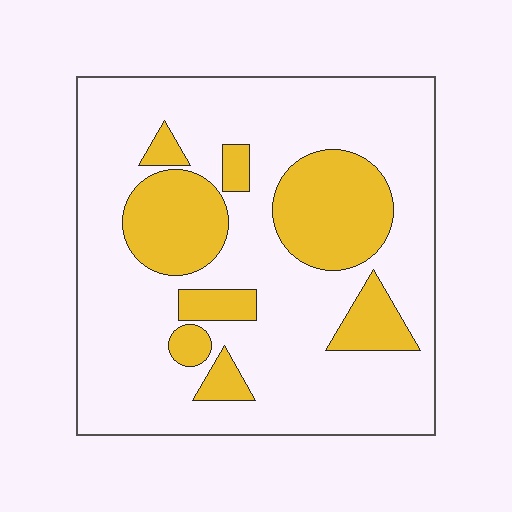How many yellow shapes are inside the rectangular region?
8.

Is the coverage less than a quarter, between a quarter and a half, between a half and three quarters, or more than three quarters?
Between a quarter and a half.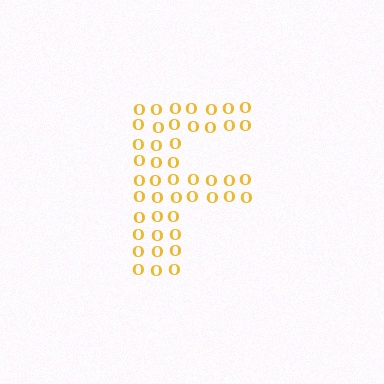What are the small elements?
The small elements are letter O's.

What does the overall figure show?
The overall figure shows the letter F.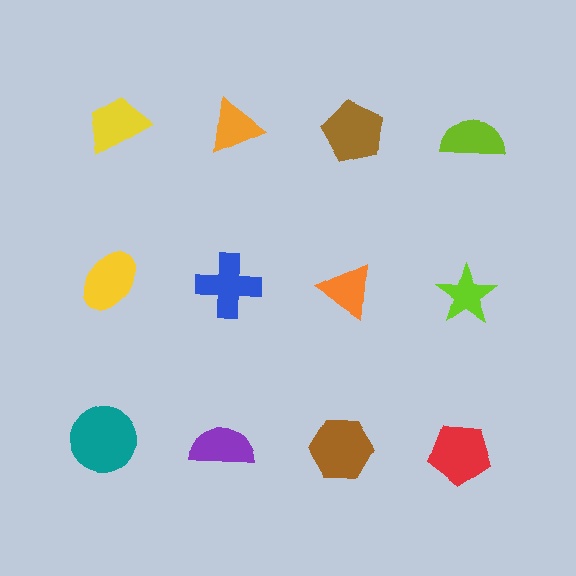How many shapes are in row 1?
4 shapes.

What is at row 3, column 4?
A red pentagon.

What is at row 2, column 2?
A blue cross.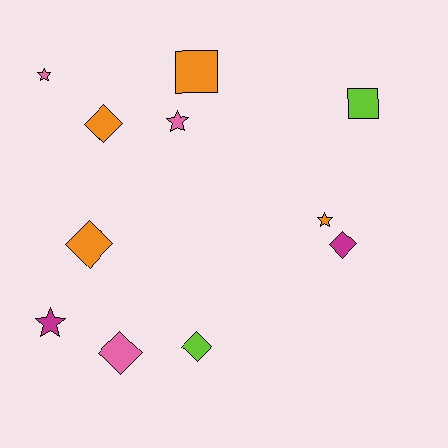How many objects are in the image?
There are 11 objects.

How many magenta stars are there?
There is 1 magenta star.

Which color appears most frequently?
Orange, with 4 objects.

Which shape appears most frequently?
Diamond, with 5 objects.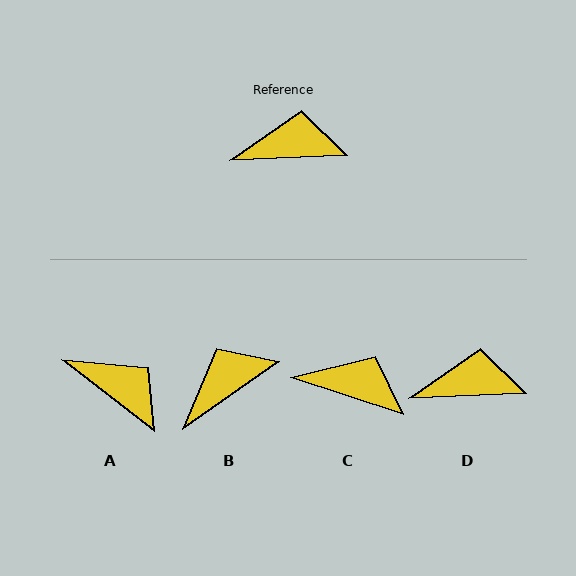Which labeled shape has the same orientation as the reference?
D.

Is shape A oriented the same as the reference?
No, it is off by about 40 degrees.